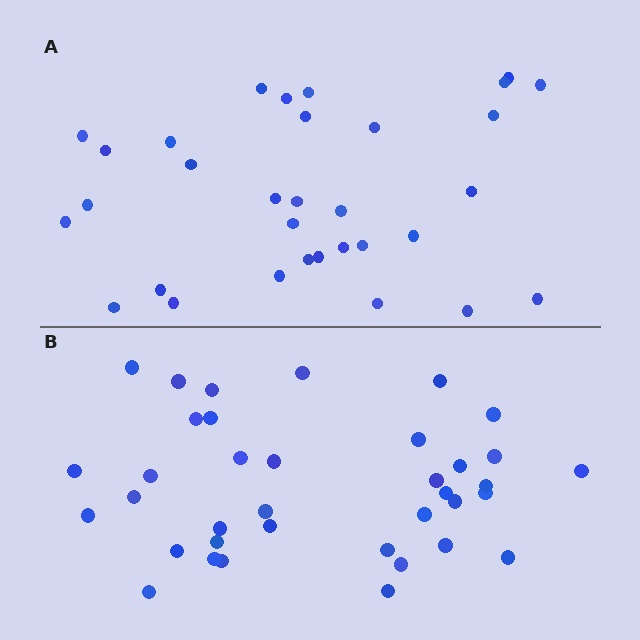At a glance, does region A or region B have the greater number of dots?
Region B (the bottom region) has more dots.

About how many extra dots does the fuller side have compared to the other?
Region B has about 5 more dots than region A.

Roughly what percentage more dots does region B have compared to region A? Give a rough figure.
About 15% more.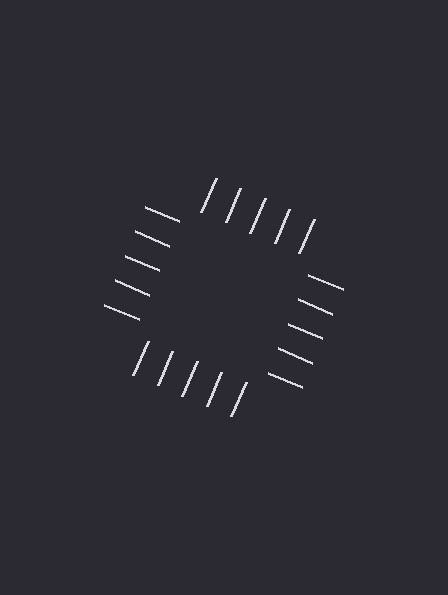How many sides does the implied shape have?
4 sides — the line-ends trace a square.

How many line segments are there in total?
20 — 5 along each of the 4 edges.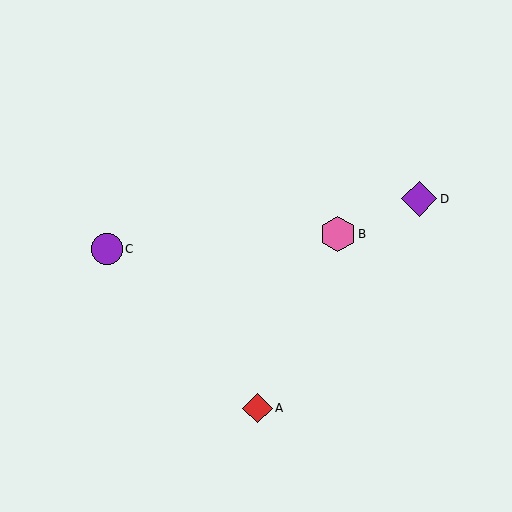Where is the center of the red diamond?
The center of the red diamond is at (257, 408).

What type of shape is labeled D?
Shape D is a purple diamond.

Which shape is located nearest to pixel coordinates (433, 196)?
The purple diamond (labeled D) at (419, 199) is nearest to that location.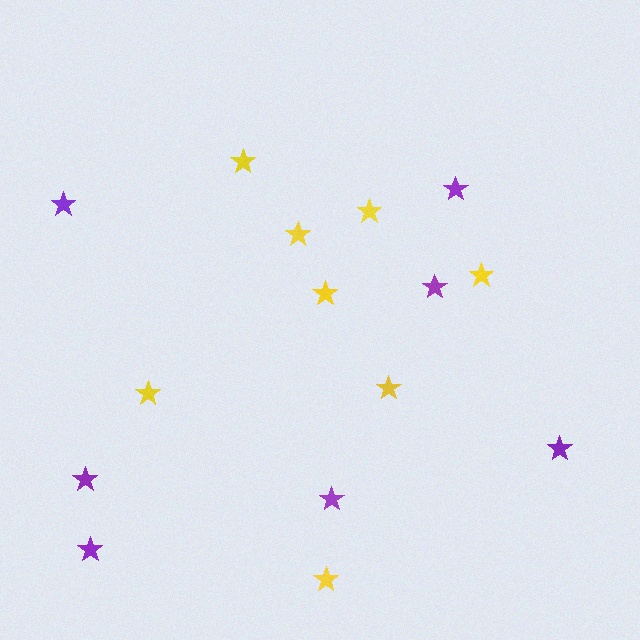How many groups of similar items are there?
There are 2 groups: one group of purple stars (7) and one group of yellow stars (8).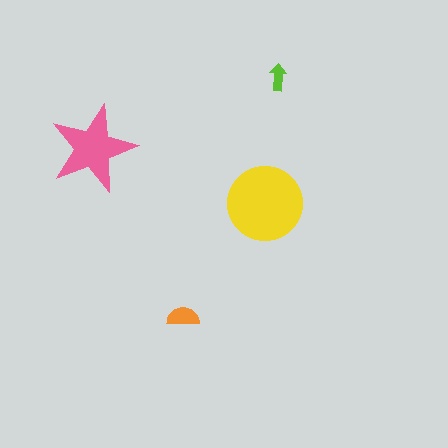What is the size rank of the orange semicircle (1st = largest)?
3rd.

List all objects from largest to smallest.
The yellow circle, the pink star, the orange semicircle, the lime arrow.